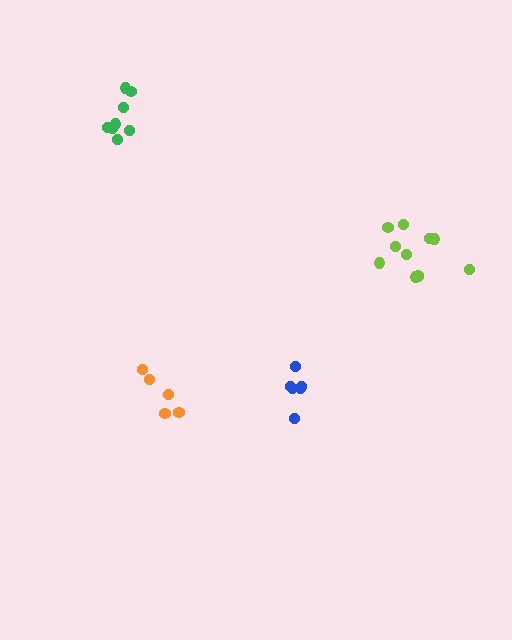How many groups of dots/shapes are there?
There are 4 groups.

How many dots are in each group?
Group 1: 8 dots, Group 2: 5 dots, Group 3: 11 dots, Group 4: 6 dots (30 total).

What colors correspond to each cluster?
The clusters are colored: green, orange, lime, blue.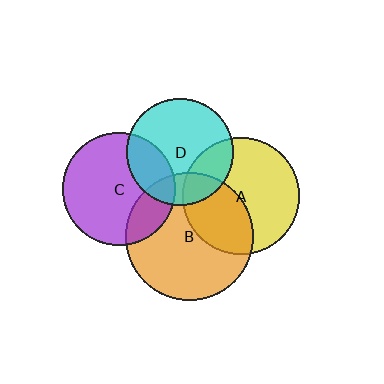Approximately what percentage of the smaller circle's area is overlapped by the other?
Approximately 25%.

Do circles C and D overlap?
Yes.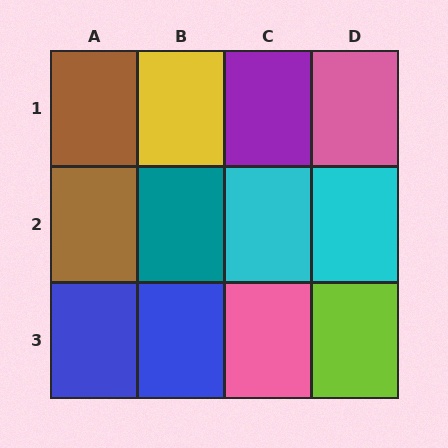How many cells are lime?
1 cell is lime.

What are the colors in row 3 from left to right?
Blue, blue, pink, lime.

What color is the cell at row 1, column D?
Pink.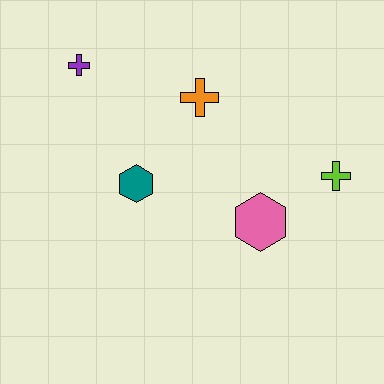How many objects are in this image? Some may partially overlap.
There are 5 objects.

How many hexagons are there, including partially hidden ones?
There are 2 hexagons.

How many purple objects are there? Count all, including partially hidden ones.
There is 1 purple object.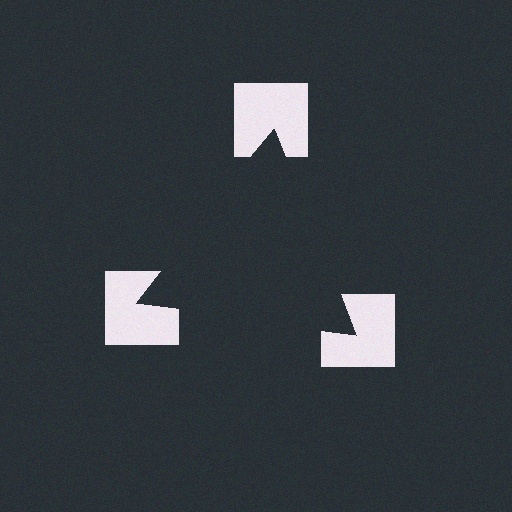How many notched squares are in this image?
There are 3 — one at each vertex of the illusory triangle.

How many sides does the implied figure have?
3 sides.